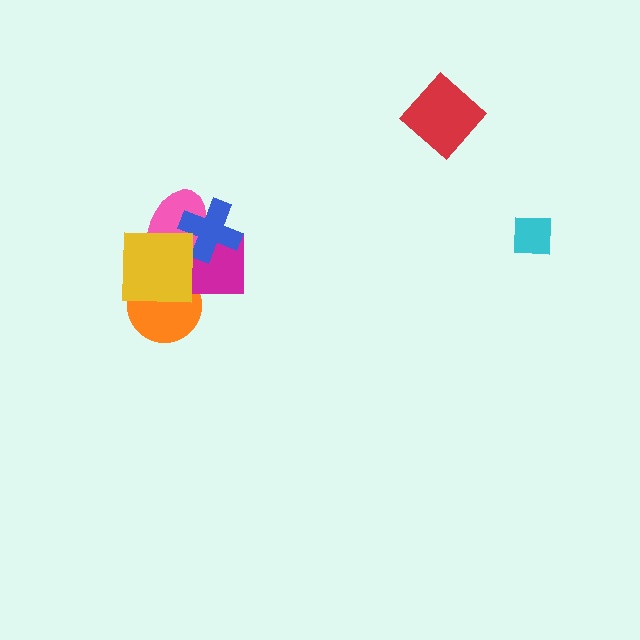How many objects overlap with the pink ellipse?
3 objects overlap with the pink ellipse.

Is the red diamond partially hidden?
No, no other shape covers it.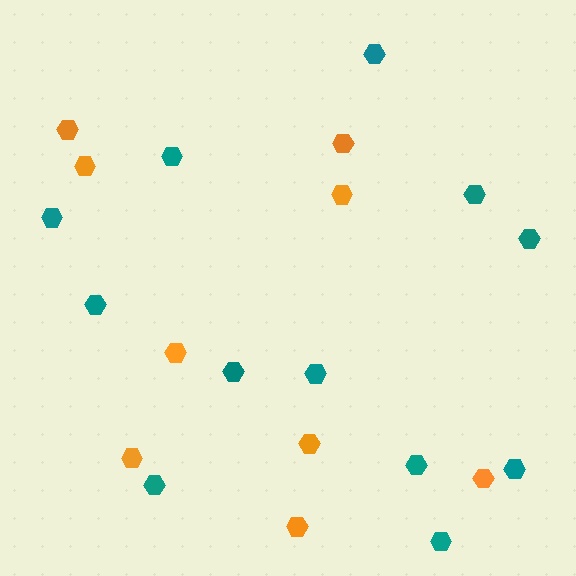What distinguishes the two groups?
There are 2 groups: one group of orange hexagons (9) and one group of teal hexagons (12).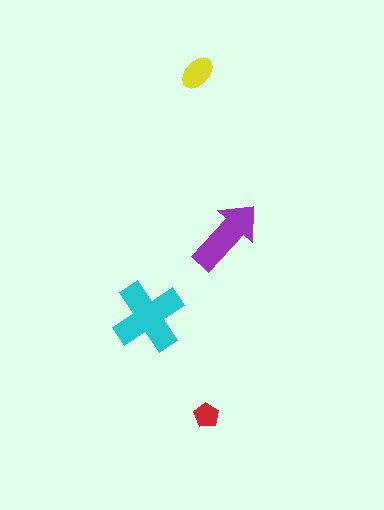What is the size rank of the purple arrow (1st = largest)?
2nd.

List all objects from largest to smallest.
The cyan cross, the purple arrow, the yellow ellipse, the red pentagon.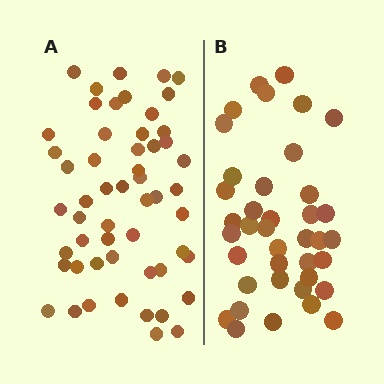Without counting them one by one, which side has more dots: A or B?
Region A (the left region) has more dots.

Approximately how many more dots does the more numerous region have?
Region A has approximately 15 more dots than region B.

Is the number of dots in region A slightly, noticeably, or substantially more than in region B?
Region A has noticeably more, but not dramatically so. The ratio is roughly 1.4 to 1.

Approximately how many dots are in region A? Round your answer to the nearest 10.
About 50 dots. (The exact count is 54, which rounds to 50.)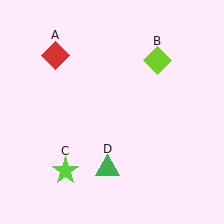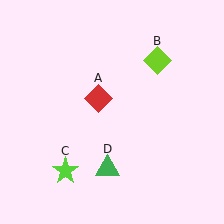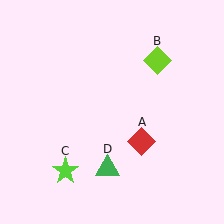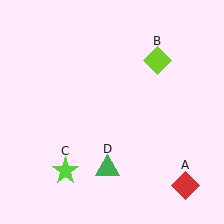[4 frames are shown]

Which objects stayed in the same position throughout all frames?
Lime diamond (object B) and lime star (object C) and green triangle (object D) remained stationary.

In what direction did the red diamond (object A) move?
The red diamond (object A) moved down and to the right.